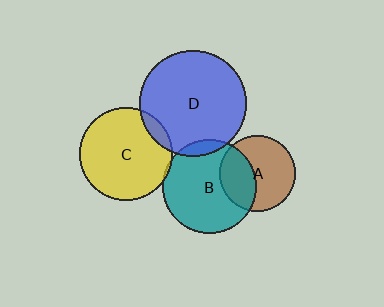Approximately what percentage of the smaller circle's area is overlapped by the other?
Approximately 5%.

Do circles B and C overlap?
Yes.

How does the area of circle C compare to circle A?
Approximately 1.5 times.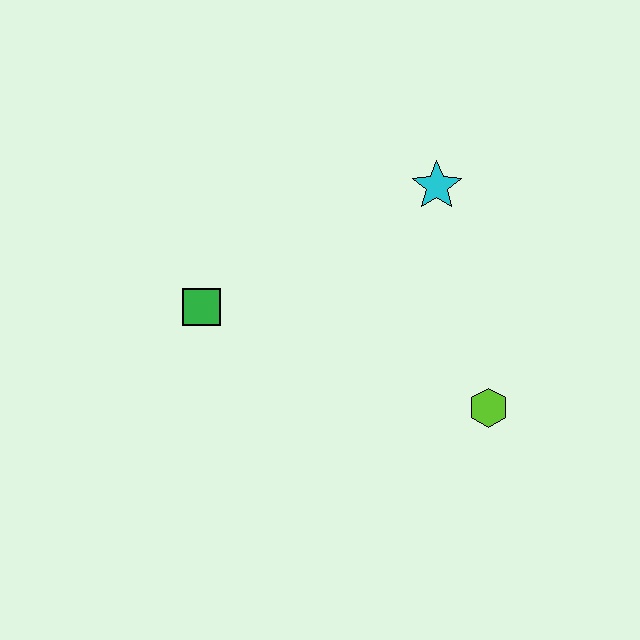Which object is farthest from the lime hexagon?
The green square is farthest from the lime hexagon.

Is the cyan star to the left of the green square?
No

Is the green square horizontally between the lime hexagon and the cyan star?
No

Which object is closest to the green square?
The cyan star is closest to the green square.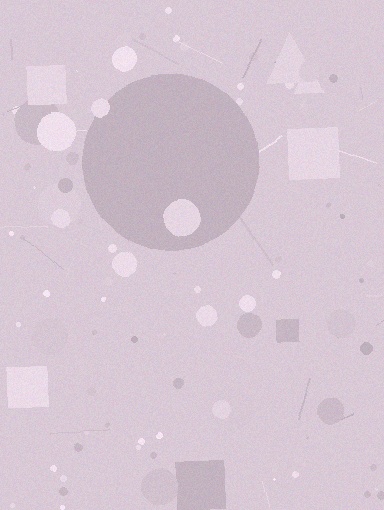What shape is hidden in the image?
A circle is hidden in the image.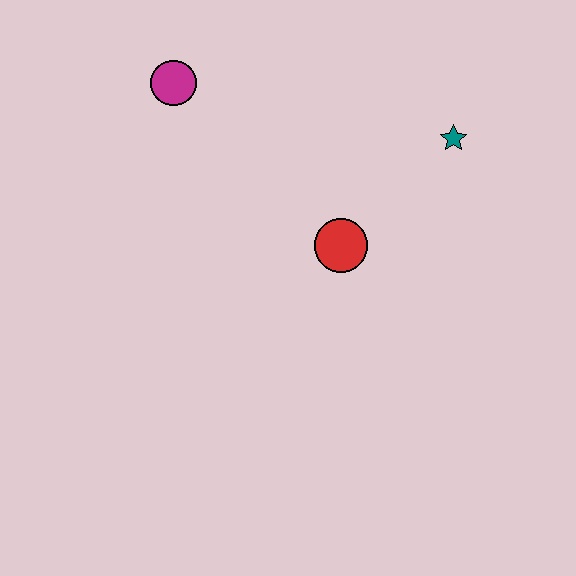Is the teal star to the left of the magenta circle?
No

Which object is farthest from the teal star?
The magenta circle is farthest from the teal star.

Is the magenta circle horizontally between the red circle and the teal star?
No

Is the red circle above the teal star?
No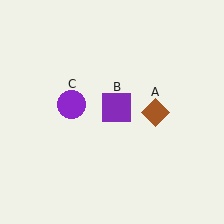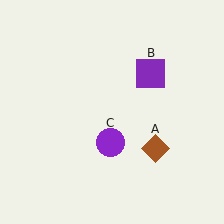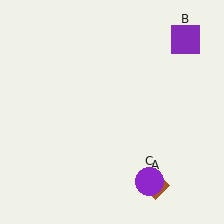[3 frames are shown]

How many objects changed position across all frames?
3 objects changed position: brown diamond (object A), purple square (object B), purple circle (object C).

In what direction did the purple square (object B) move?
The purple square (object B) moved up and to the right.